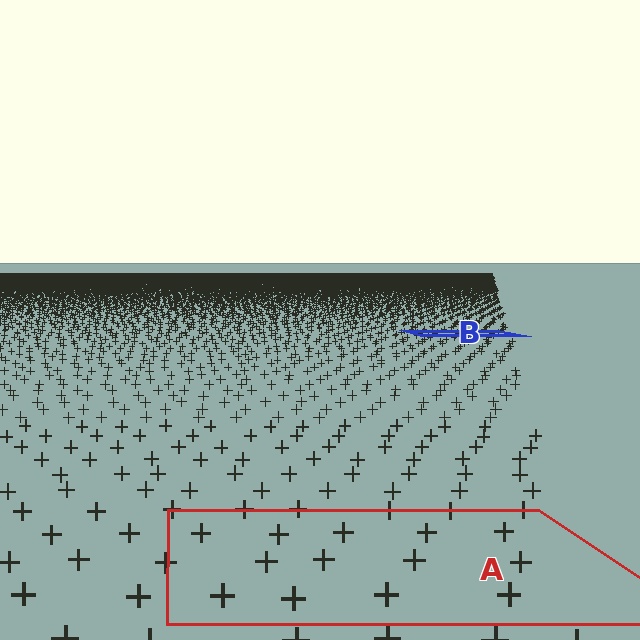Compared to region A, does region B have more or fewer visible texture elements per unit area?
Region B has more texture elements per unit area — they are packed more densely because it is farther away.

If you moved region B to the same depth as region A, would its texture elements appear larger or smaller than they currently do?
They would appear larger. At a closer depth, the same texture elements are projected at a bigger on-screen size.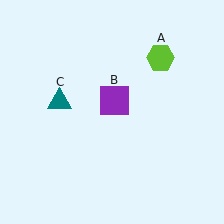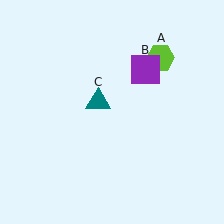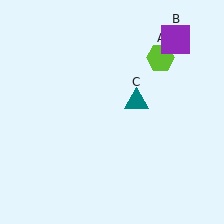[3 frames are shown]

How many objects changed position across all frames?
2 objects changed position: purple square (object B), teal triangle (object C).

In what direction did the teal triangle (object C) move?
The teal triangle (object C) moved right.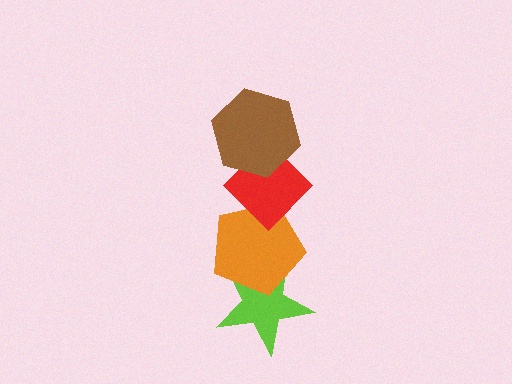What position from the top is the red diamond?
The red diamond is 2nd from the top.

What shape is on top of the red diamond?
The brown hexagon is on top of the red diamond.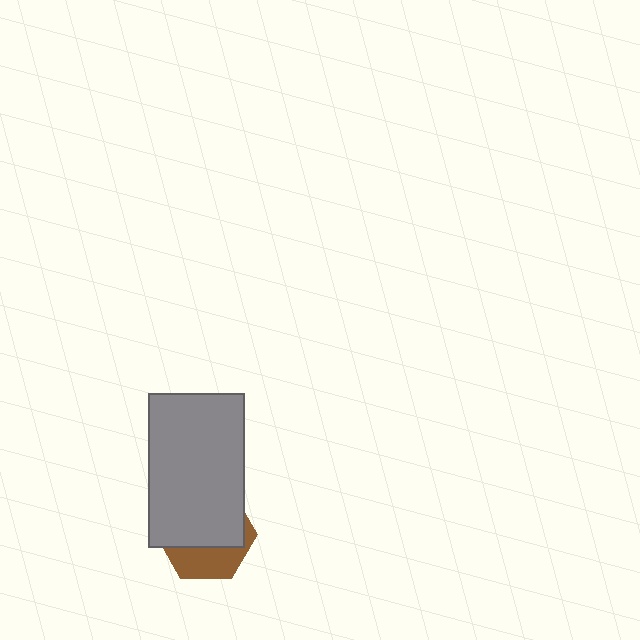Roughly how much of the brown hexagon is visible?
A small part of it is visible (roughly 36%).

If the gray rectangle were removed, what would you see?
You would see the complete brown hexagon.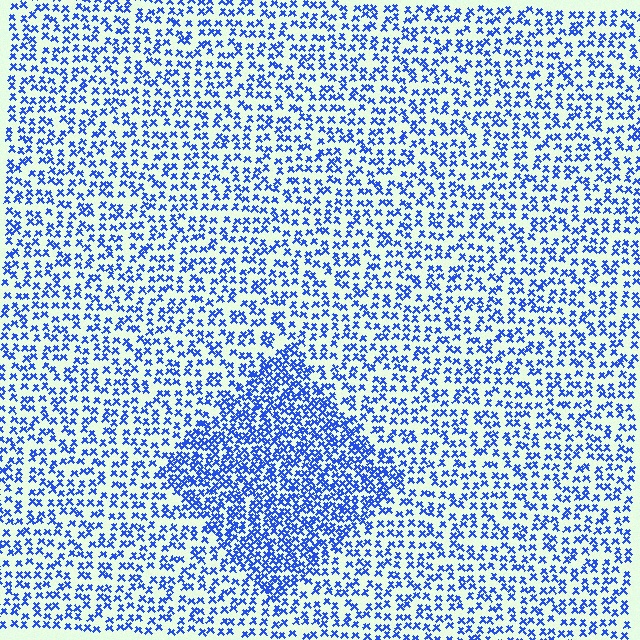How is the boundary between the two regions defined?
The boundary is defined by a change in element density (approximately 1.9x ratio). All elements are the same color, size, and shape.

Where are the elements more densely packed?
The elements are more densely packed inside the diamond boundary.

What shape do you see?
I see a diamond.